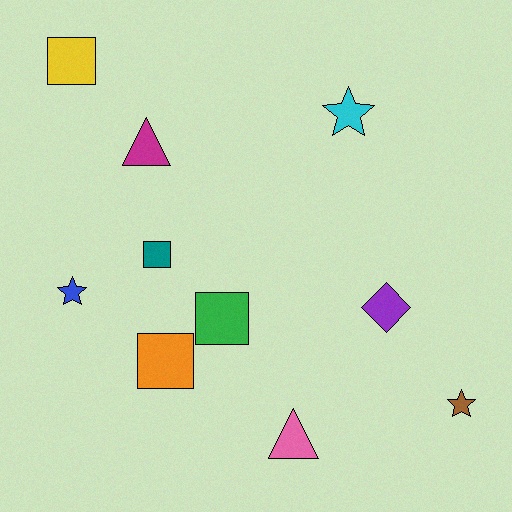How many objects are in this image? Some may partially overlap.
There are 10 objects.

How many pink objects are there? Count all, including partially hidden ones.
There is 1 pink object.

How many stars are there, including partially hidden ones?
There are 3 stars.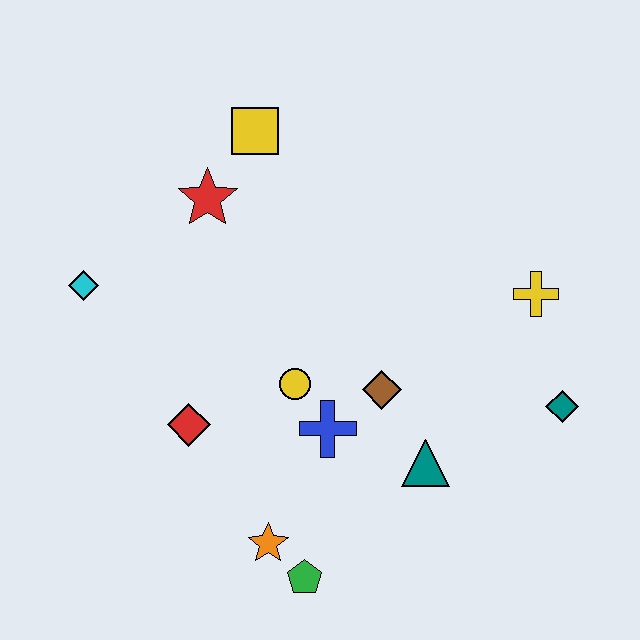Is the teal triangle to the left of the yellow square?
No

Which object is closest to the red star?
The yellow square is closest to the red star.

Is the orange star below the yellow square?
Yes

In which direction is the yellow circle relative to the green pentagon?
The yellow circle is above the green pentagon.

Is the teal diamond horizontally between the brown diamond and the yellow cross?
No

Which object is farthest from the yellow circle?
The teal diamond is farthest from the yellow circle.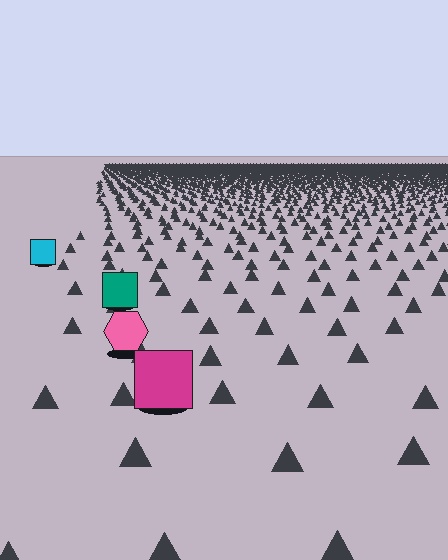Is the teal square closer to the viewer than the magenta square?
No. The magenta square is closer — you can tell from the texture gradient: the ground texture is coarser near it.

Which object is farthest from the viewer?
The cyan square is farthest from the viewer. It appears smaller and the ground texture around it is denser.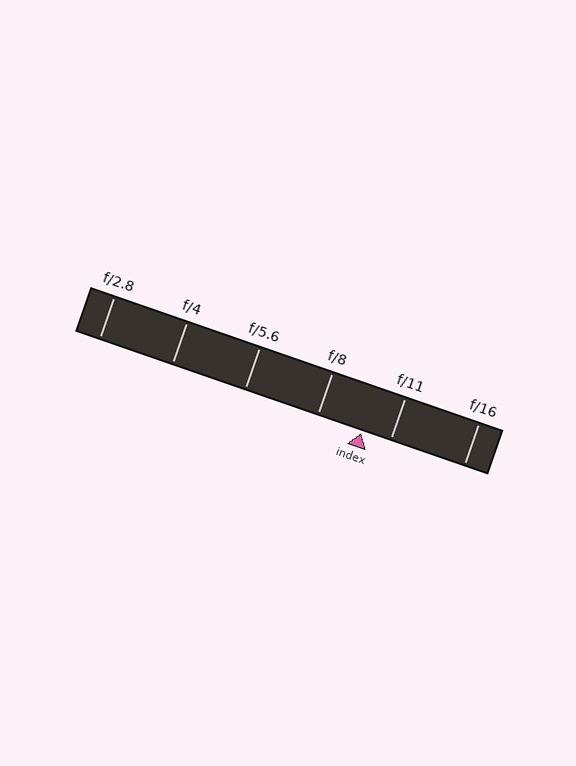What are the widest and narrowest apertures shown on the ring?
The widest aperture shown is f/2.8 and the narrowest is f/16.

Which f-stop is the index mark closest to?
The index mark is closest to f/11.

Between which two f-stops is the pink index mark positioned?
The index mark is between f/8 and f/11.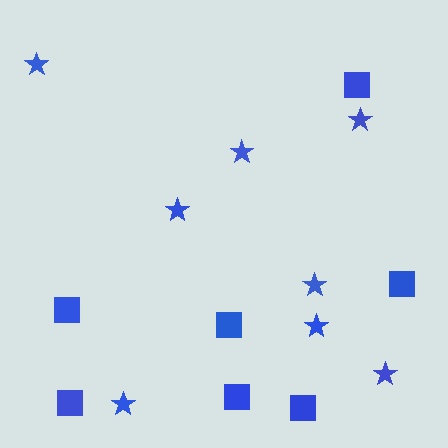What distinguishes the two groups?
There are 2 groups: one group of squares (7) and one group of stars (8).